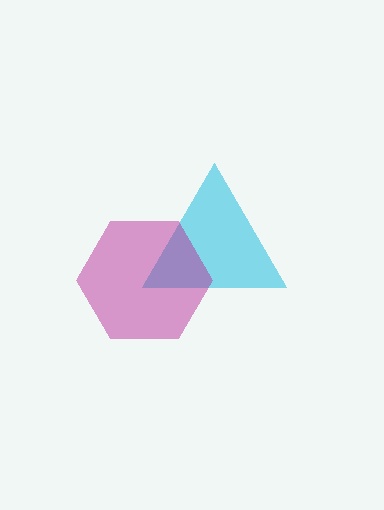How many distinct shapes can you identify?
There are 2 distinct shapes: a cyan triangle, a magenta hexagon.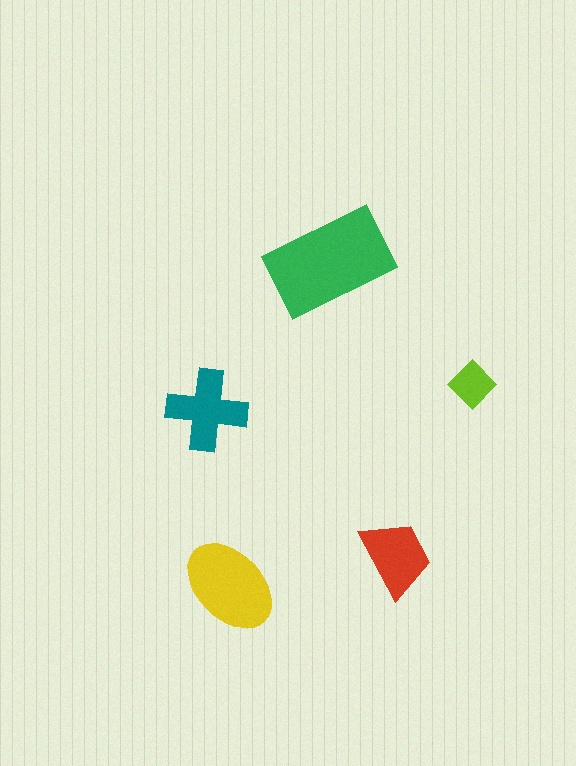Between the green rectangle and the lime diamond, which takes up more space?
The green rectangle.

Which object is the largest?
The green rectangle.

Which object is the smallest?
The lime diamond.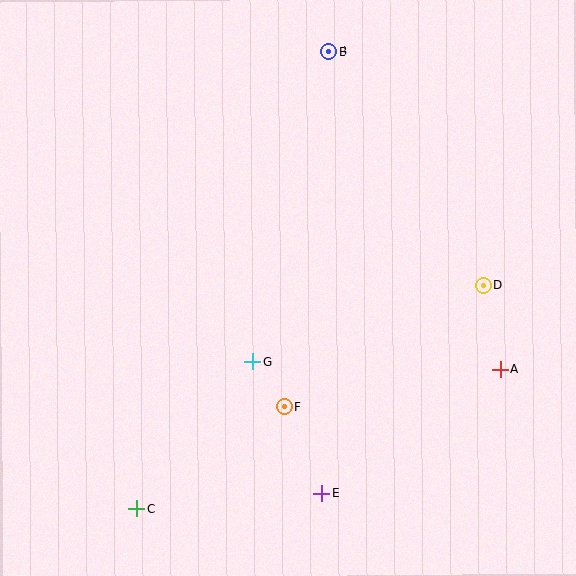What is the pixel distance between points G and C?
The distance between G and C is 187 pixels.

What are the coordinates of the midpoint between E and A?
The midpoint between E and A is at (411, 431).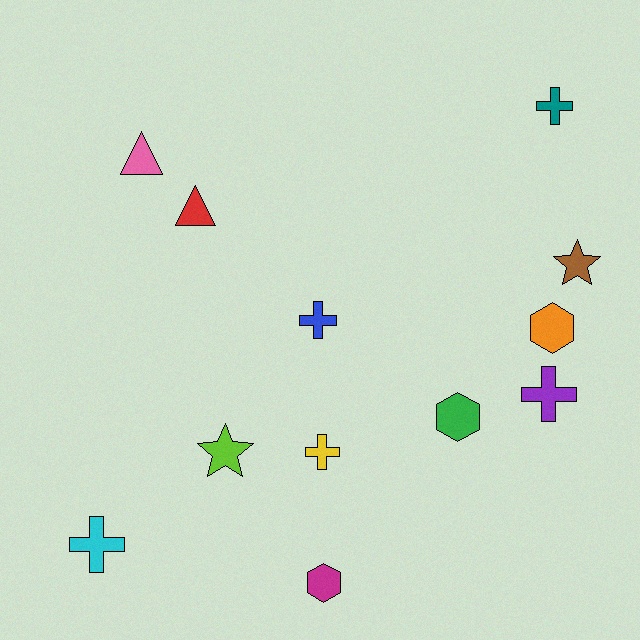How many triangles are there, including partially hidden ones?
There are 2 triangles.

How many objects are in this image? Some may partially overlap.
There are 12 objects.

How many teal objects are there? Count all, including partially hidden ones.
There is 1 teal object.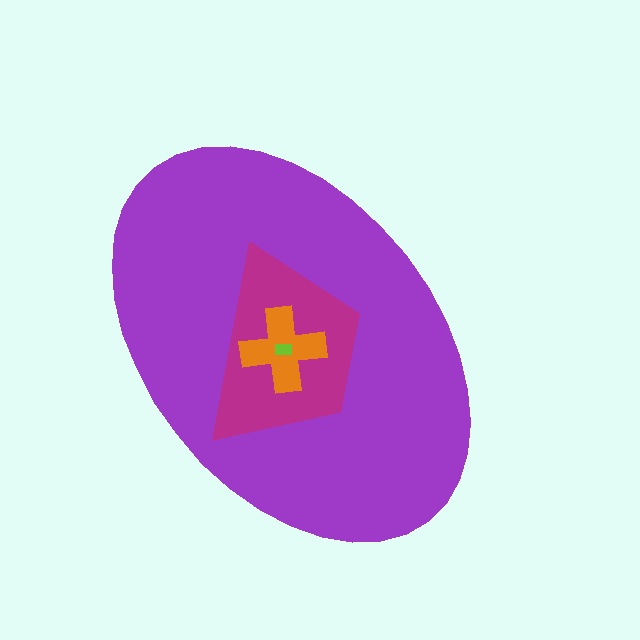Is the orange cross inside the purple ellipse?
Yes.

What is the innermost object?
The lime rectangle.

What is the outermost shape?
The purple ellipse.